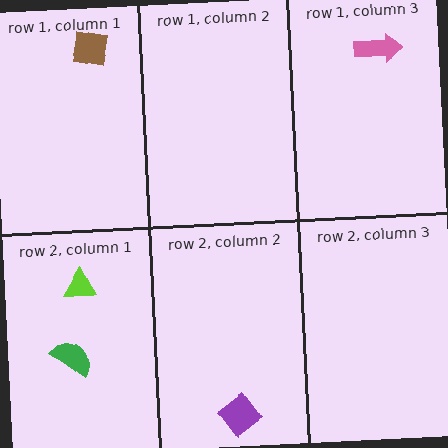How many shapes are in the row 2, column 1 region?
2.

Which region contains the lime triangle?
The row 2, column 1 region.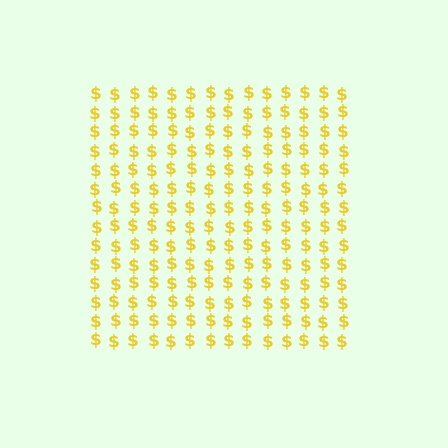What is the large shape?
The large shape is a square.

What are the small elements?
The small elements are dollar signs.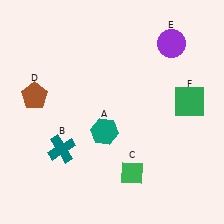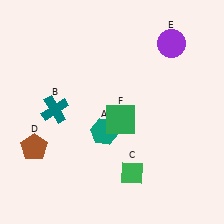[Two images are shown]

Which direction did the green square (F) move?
The green square (F) moved left.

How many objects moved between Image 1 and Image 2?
3 objects moved between the two images.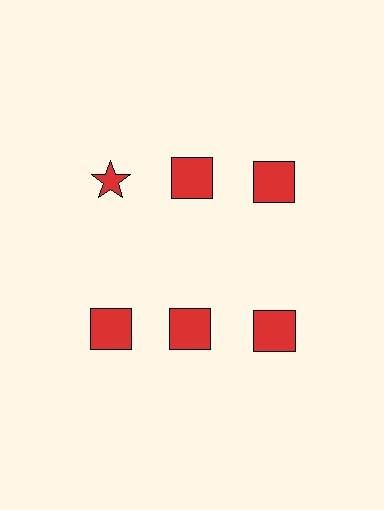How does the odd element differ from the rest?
It has a different shape: star instead of square.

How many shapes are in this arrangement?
There are 6 shapes arranged in a grid pattern.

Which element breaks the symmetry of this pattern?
The red star in the top row, leftmost column breaks the symmetry. All other shapes are red squares.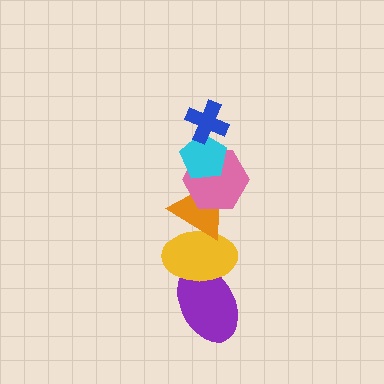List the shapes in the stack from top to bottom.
From top to bottom: the blue cross, the cyan pentagon, the pink hexagon, the orange triangle, the yellow ellipse, the purple ellipse.